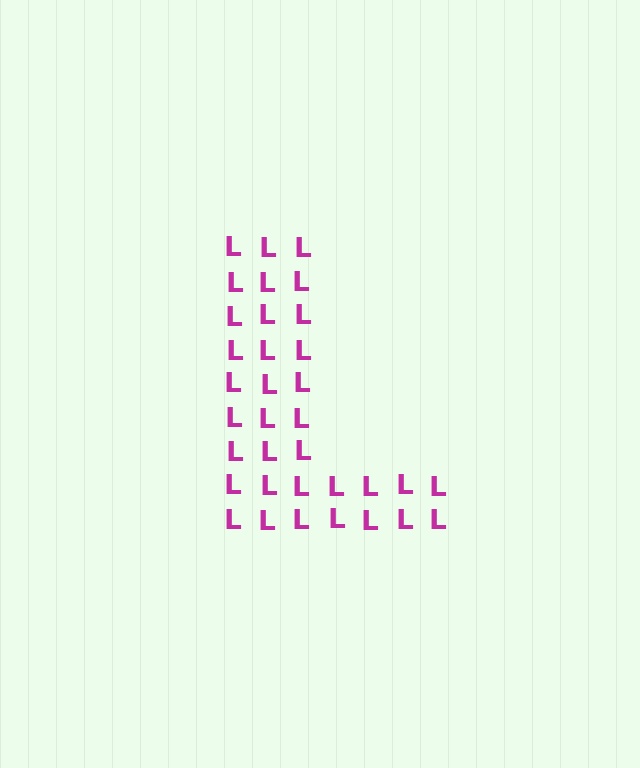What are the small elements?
The small elements are letter L's.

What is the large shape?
The large shape is the letter L.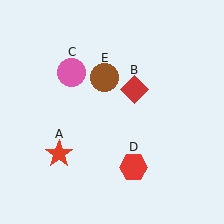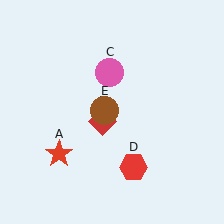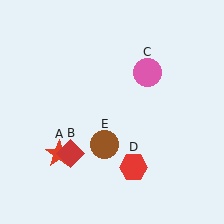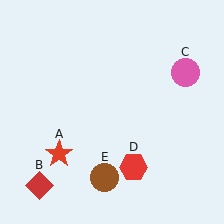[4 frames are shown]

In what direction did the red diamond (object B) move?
The red diamond (object B) moved down and to the left.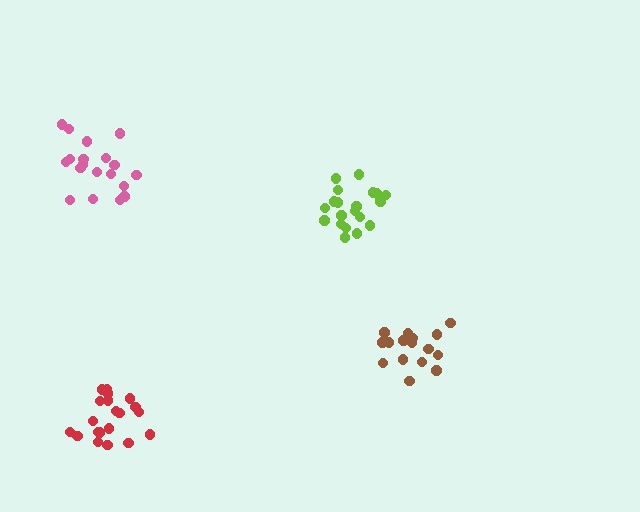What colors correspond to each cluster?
The clusters are colored: brown, lime, red, pink.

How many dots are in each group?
Group 1: 17 dots, Group 2: 20 dots, Group 3: 20 dots, Group 4: 19 dots (76 total).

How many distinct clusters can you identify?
There are 4 distinct clusters.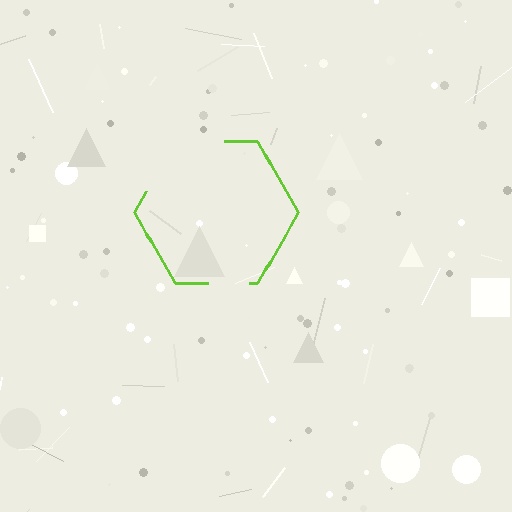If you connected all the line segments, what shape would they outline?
They would outline a hexagon.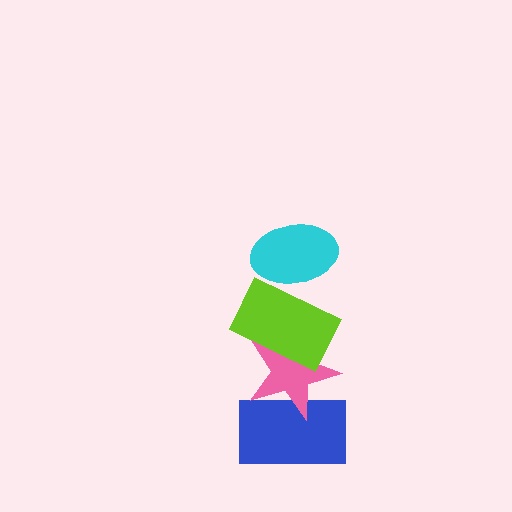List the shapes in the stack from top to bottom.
From top to bottom: the cyan ellipse, the lime rectangle, the pink star, the blue rectangle.